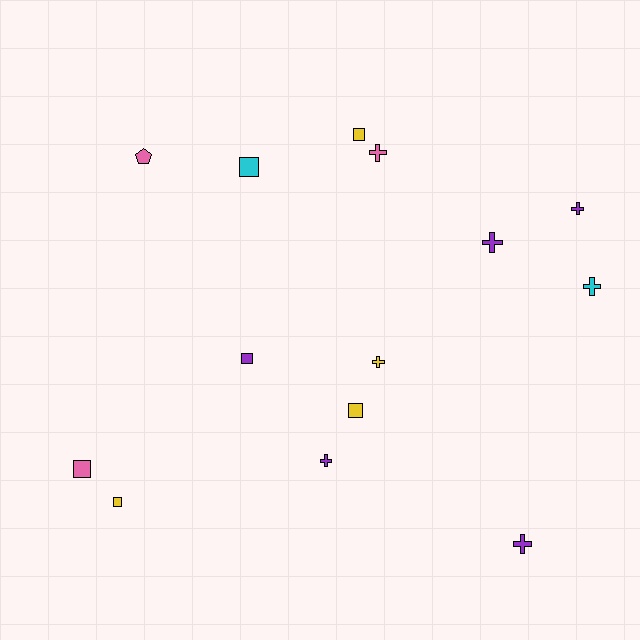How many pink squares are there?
There is 1 pink square.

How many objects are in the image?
There are 14 objects.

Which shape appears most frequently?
Cross, with 7 objects.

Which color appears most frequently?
Purple, with 5 objects.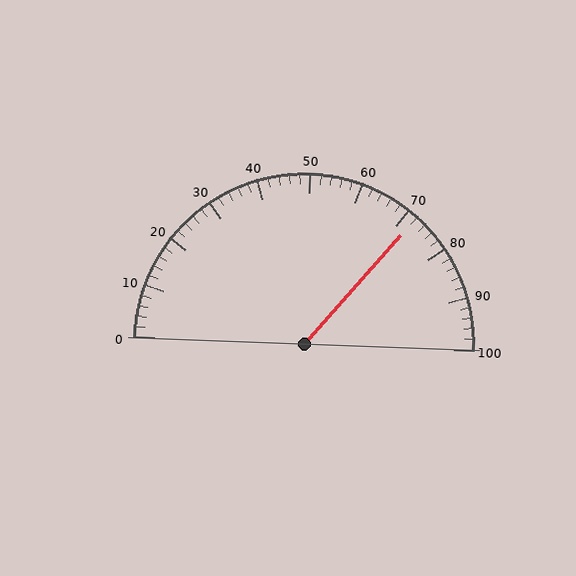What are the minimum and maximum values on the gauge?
The gauge ranges from 0 to 100.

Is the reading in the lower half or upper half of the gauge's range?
The reading is in the upper half of the range (0 to 100).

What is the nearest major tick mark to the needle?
The nearest major tick mark is 70.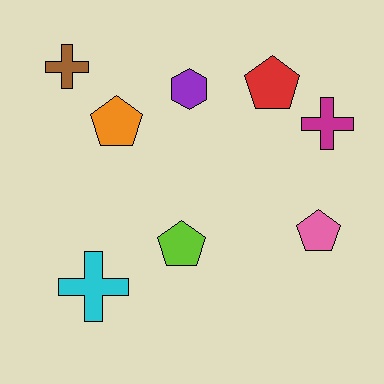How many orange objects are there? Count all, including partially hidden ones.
There is 1 orange object.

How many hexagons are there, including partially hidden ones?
There is 1 hexagon.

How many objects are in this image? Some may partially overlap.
There are 8 objects.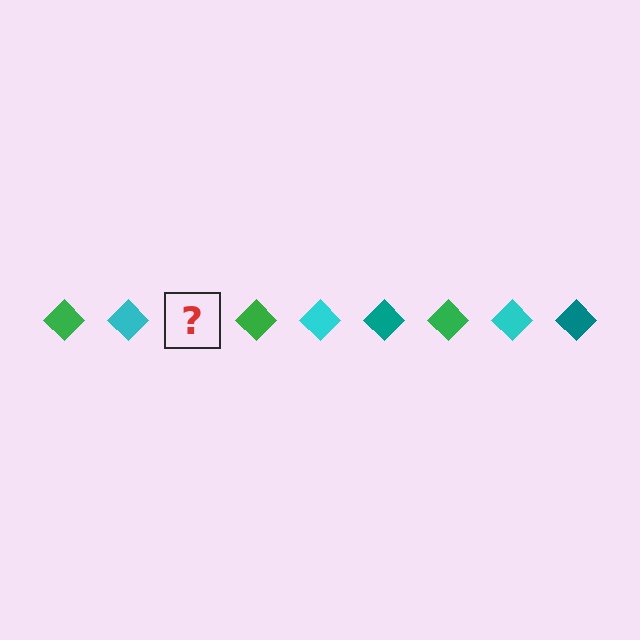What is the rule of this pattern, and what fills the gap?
The rule is that the pattern cycles through green, cyan, teal diamonds. The gap should be filled with a teal diamond.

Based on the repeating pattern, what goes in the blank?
The blank should be a teal diamond.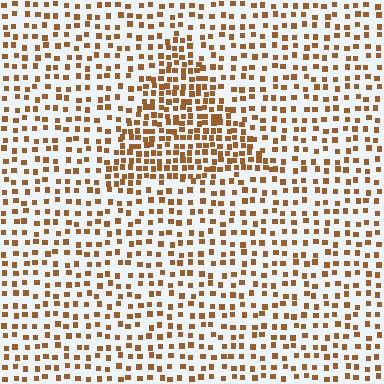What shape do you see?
I see a triangle.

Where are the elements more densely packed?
The elements are more densely packed inside the triangle boundary.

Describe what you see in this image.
The image contains small brown elements arranged at two different densities. A triangle-shaped region is visible where the elements are more densely packed than the surrounding area.